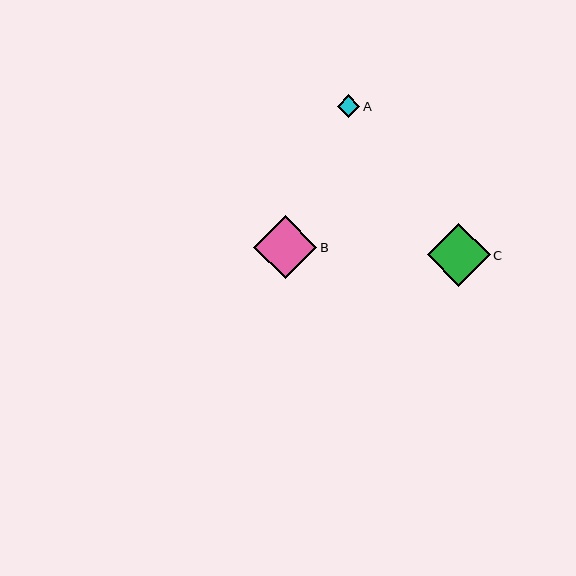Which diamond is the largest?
Diamond C is the largest with a size of approximately 63 pixels.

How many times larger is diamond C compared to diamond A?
Diamond C is approximately 2.8 times the size of diamond A.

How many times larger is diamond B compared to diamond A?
Diamond B is approximately 2.8 times the size of diamond A.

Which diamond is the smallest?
Diamond A is the smallest with a size of approximately 23 pixels.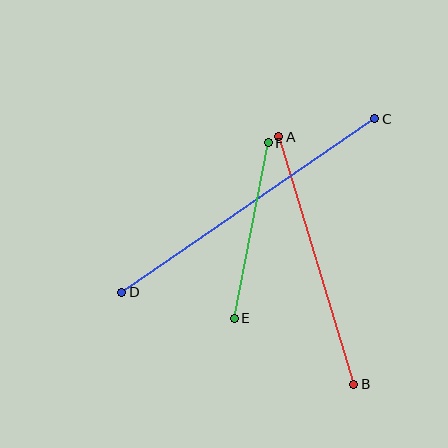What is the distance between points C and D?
The distance is approximately 306 pixels.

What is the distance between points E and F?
The distance is approximately 179 pixels.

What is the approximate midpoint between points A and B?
The midpoint is at approximately (316, 261) pixels.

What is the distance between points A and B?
The distance is approximately 259 pixels.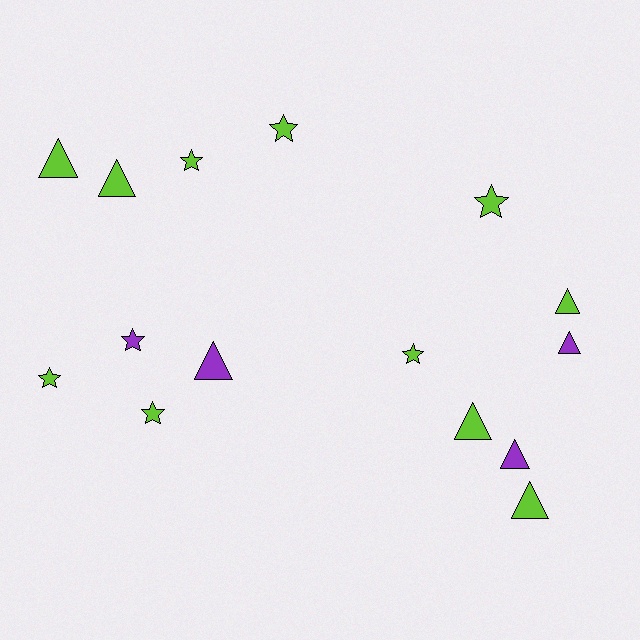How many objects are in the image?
There are 15 objects.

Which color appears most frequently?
Lime, with 11 objects.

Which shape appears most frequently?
Triangle, with 8 objects.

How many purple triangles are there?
There are 3 purple triangles.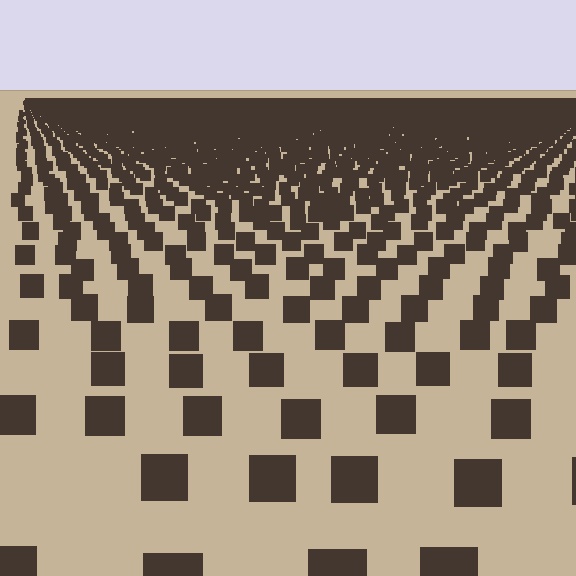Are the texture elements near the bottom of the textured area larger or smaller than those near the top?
Larger. Near the bottom, elements are closer to the viewer and appear at a bigger on-screen size.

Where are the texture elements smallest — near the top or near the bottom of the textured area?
Near the top.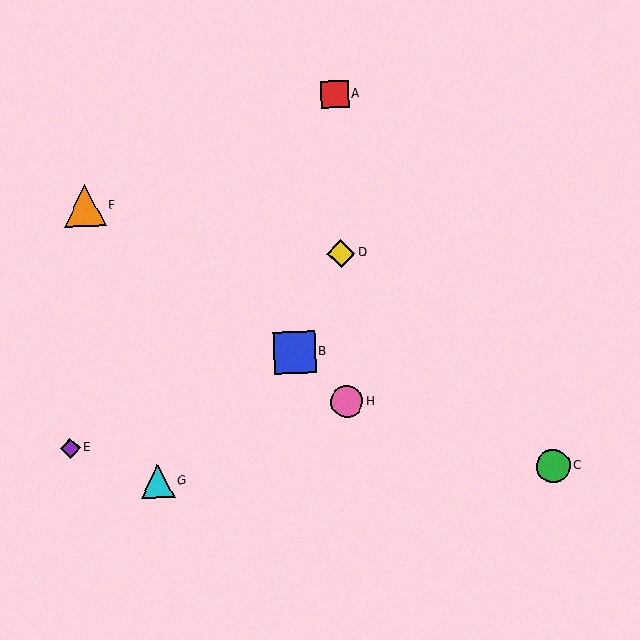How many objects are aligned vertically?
3 objects (A, D, H) are aligned vertically.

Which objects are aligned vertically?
Objects A, D, H are aligned vertically.